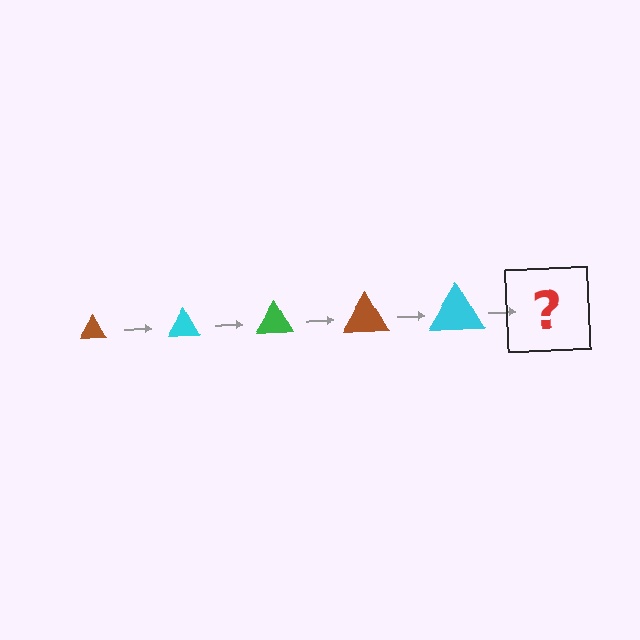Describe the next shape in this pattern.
It should be a green triangle, larger than the previous one.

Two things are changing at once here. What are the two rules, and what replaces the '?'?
The two rules are that the triangle grows larger each step and the color cycles through brown, cyan, and green. The '?' should be a green triangle, larger than the previous one.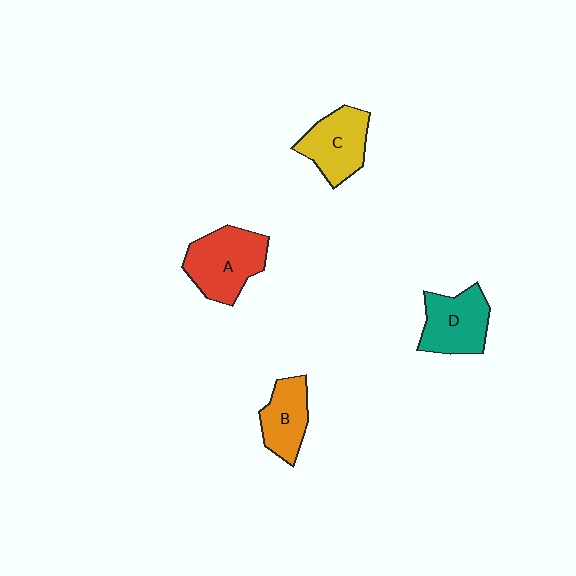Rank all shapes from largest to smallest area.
From largest to smallest: A (red), D (teal), C (yellow), B (orange).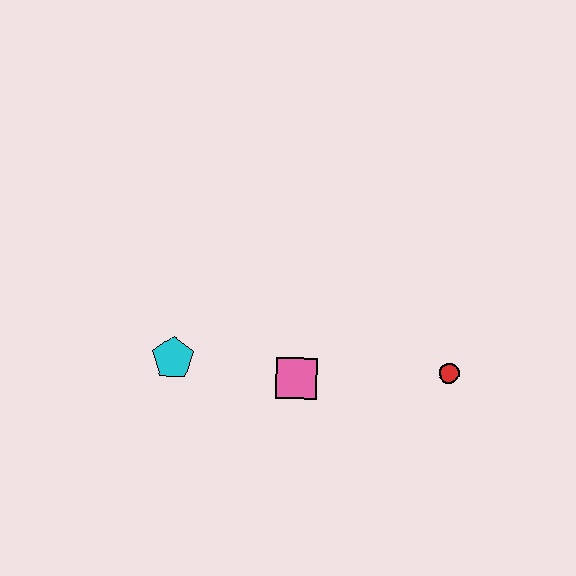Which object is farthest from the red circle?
The cyan pentagon is farthest from the red circle.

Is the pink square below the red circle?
Yes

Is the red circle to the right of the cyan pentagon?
Yes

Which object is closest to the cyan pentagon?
The pink square is closest to the cyan pentagon.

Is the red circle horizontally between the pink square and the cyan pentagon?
No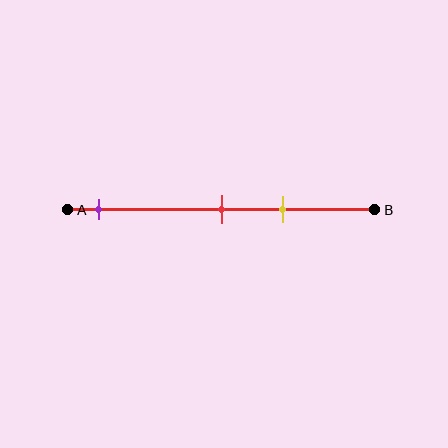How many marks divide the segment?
There are 3 marks dividing the segment.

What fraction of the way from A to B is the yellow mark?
The yellow mark is approximately 70% (0.7) of the way from A to B.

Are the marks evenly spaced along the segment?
No, the marks are not evenly spaced.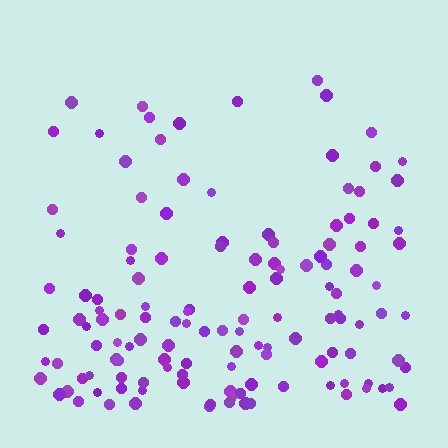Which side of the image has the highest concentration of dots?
The bottom.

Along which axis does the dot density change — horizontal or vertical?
Vertical.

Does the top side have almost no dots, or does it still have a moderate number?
Still a moderate number, just noticeably fewer than the bottom.